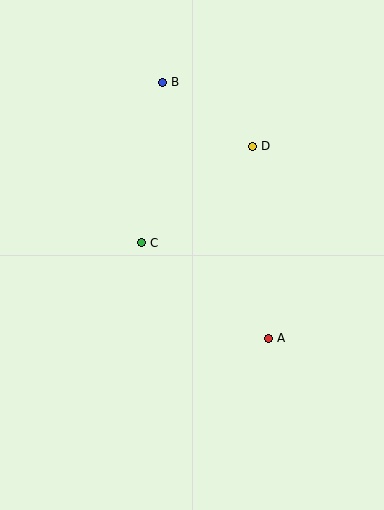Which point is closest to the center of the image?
Point C at (141, 243) is closest to the center.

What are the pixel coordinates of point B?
Point B is at (162, 82).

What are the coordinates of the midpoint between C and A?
The midpoint between C and A is at (205, 290).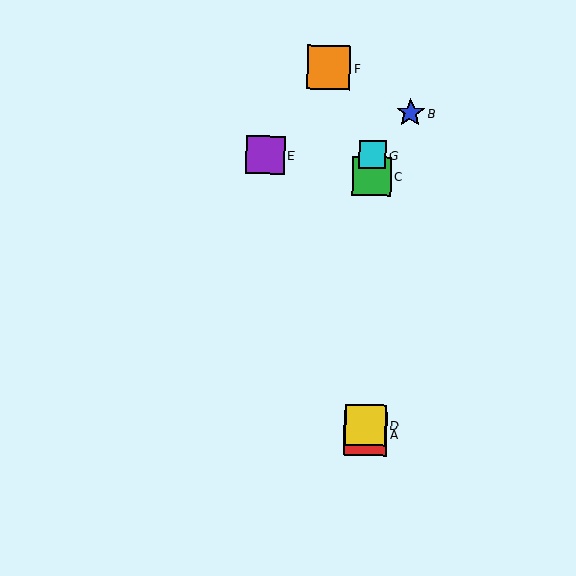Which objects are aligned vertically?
Objects A, C, D, G are aligned vertically.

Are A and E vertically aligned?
No, A is at x≈365 and E is at x≈265.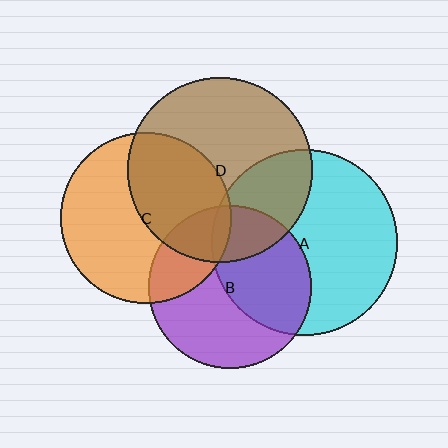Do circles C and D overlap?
Yes.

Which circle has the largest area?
Circle A (cyan).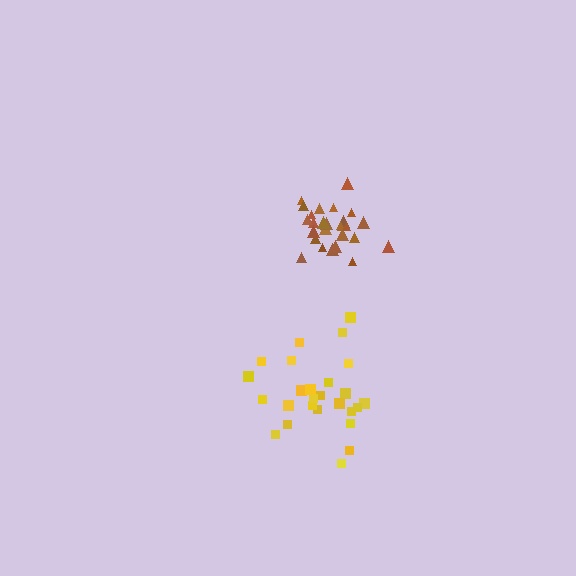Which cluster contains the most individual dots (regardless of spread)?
Brown (27).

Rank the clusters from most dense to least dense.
brown, yellow.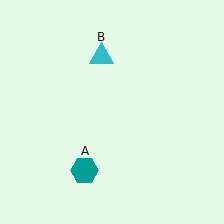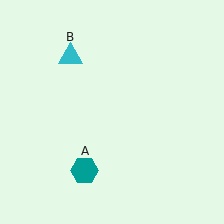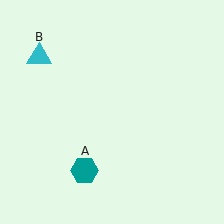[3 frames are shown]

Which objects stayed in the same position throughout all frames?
Teal hexagon (object A) remained stationary.